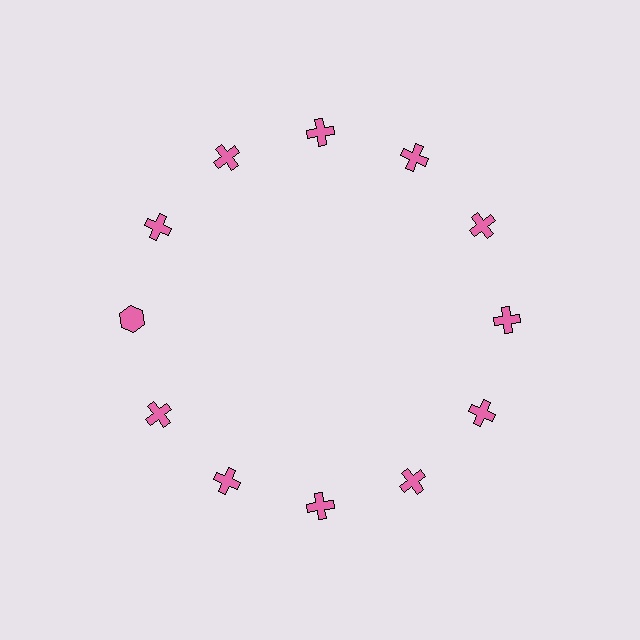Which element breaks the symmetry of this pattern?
The pink hexagon at roughly the 9 o'clock position breaks the symmetry. All other shapes are pink crosses.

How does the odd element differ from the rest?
It has a different shape: hexagon instead of cross.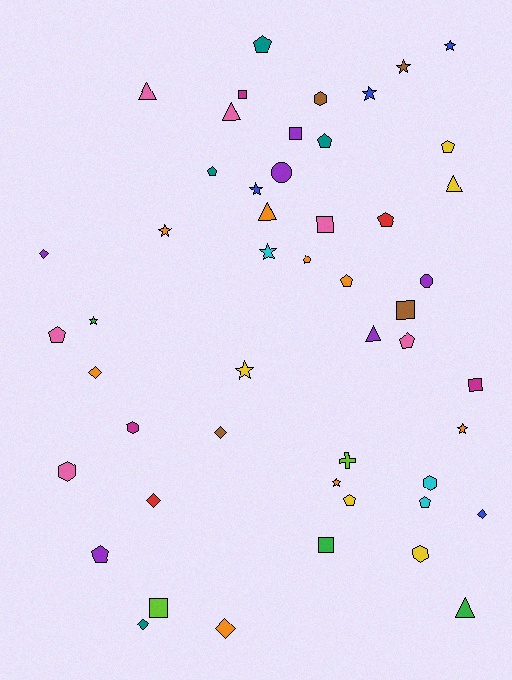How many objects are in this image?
There are 50 objects.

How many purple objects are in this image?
There are 6 purple objects.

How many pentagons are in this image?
There are 12 pentagons.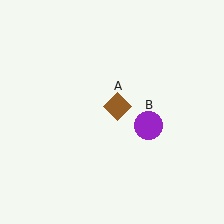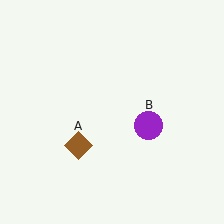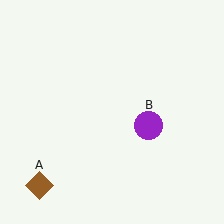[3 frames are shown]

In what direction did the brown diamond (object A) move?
The brown diamond (object A) moved down and to the left.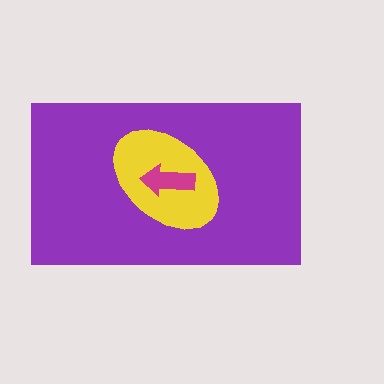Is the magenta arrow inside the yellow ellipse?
Yes.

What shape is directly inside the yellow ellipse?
The magenta arrow.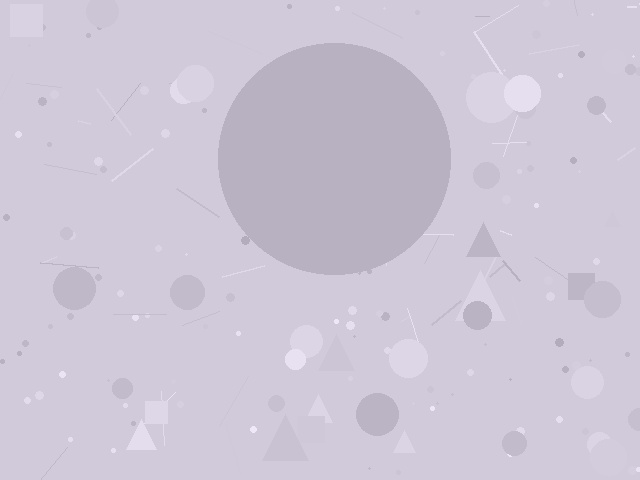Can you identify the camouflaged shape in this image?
The camouflaged shape is a circle.